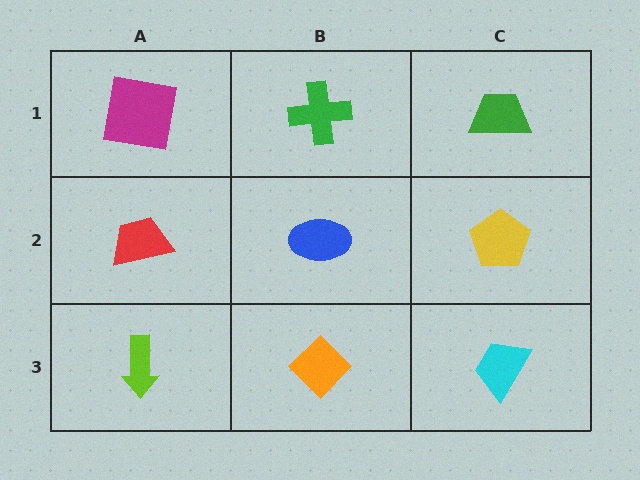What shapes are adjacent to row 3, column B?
A blue ellipse (row 2, column B), a lime arrow (row 3, column A), a cyan trapezoid (row 3, column C).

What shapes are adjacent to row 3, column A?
A red trapezoid (row 2, column A), an orange diamond (row 3, column B).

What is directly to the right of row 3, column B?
A cyan trapezoid.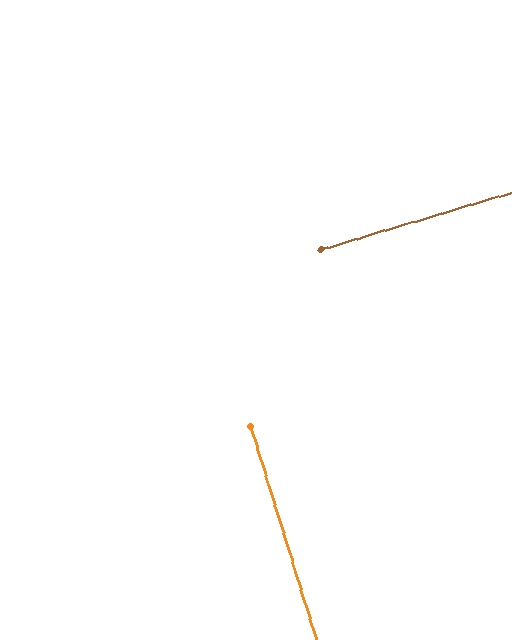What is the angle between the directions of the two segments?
Approximately 89 degrees.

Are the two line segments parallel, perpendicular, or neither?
Perpendicular — they meet at approximately 89°.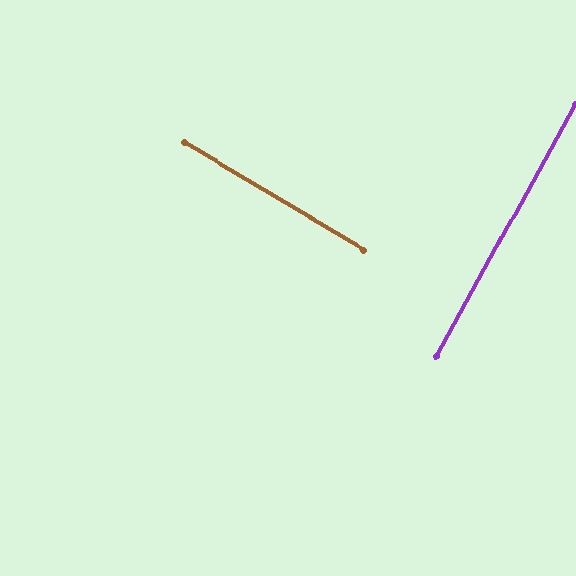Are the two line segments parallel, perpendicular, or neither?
Perpendicular — they meet at approximately 88°.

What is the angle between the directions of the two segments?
Approximately 88 degrees.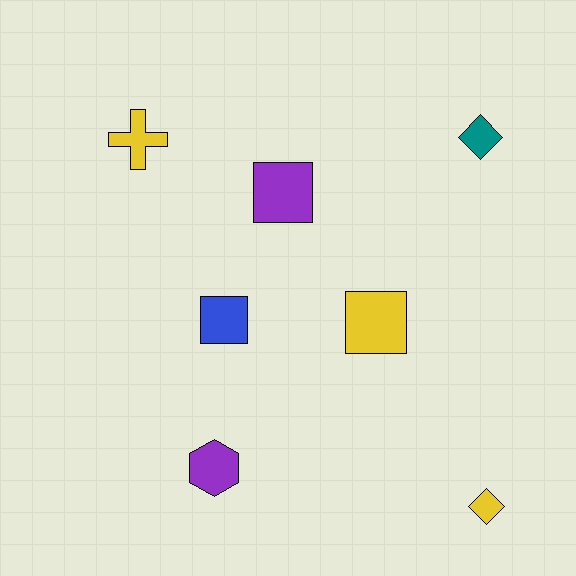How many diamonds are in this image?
There are 2 diamonds.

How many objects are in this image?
There are 7 objects.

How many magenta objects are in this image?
There are no magenta objects.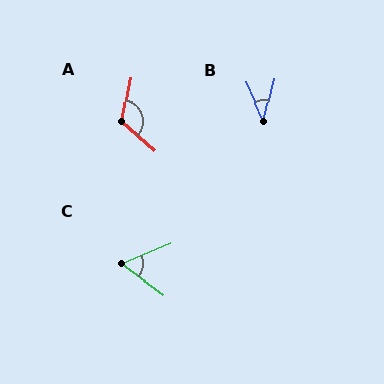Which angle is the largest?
A, at approximately 120 degrees.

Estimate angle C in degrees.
Approximately 59 degrees.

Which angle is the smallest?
B, at approximately 38 degrees.